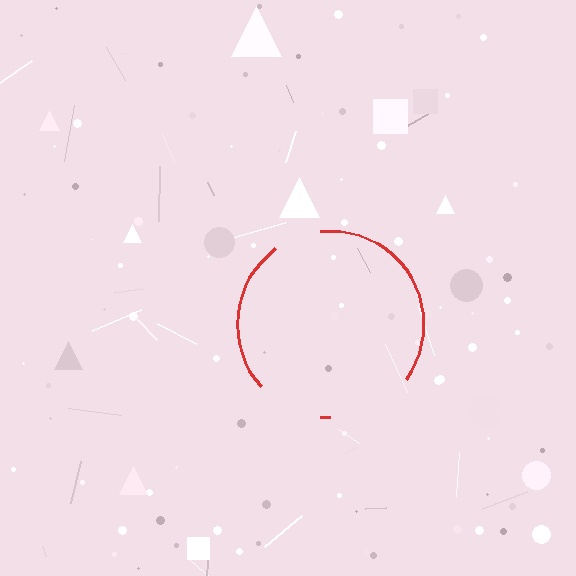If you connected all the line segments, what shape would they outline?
They would outline a circle.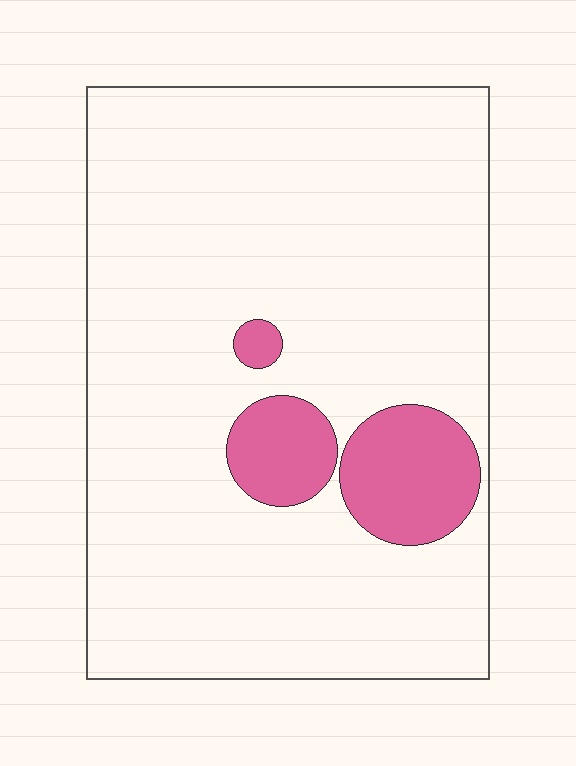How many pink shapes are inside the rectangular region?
3.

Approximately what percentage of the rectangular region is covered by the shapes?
Approximately 10%.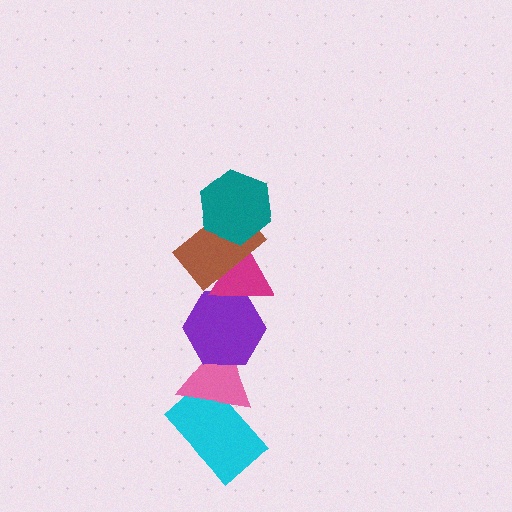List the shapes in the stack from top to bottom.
From top to bottom: the teal hexagon, the brown rectangle, the magenta triangle, the purple hexagon, the pink triangle, the cyan rectangle.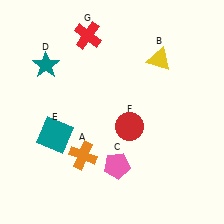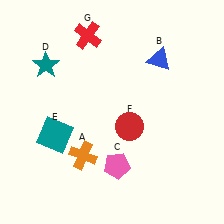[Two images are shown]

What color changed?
The triangle (B) changed from yellow in Image 1 to blue in Image 2.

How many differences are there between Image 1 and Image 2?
There is 1 difference between the two images.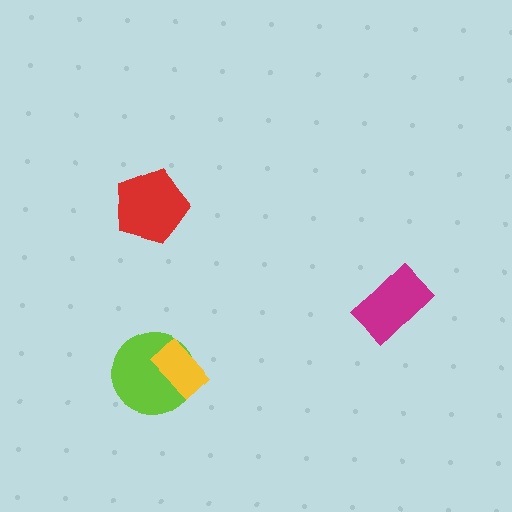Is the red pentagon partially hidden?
No, no other shape covers it.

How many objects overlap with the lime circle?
1 object overlaps with the lime circle.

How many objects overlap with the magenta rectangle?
0 objects overlap with the magenta rectangle.